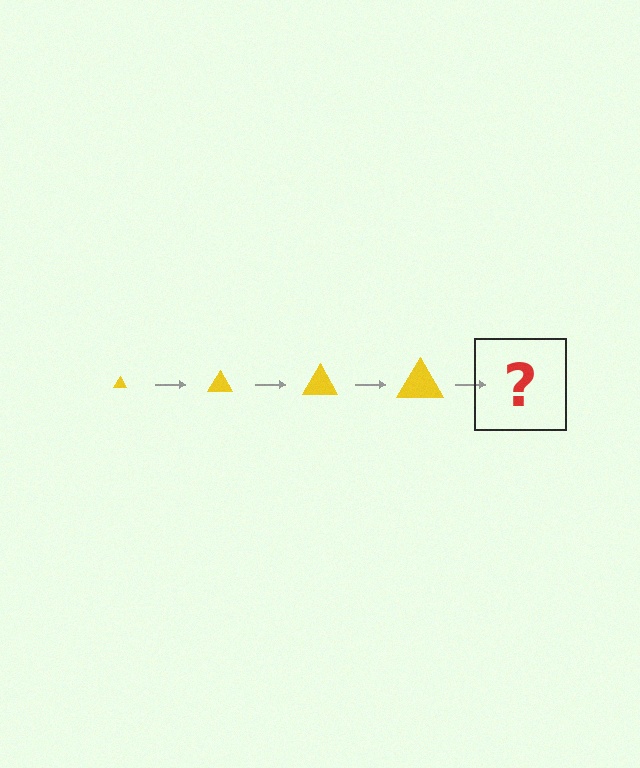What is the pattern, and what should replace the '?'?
The pattern is that the triangle gets progressively larger each step. The '?' should be a yellow triangle, larger than the previous one.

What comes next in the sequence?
The next element should be a yellow triangle, larger than the previous one.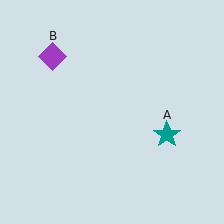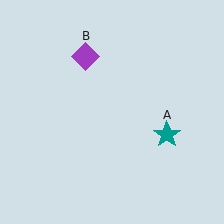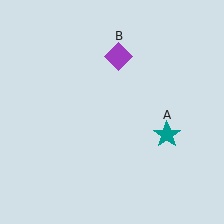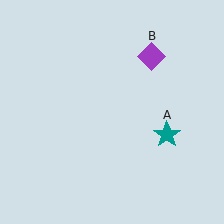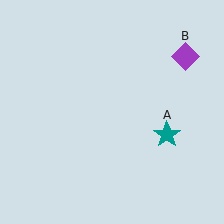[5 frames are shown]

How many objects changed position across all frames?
1 object changed position: purple diamond (object B).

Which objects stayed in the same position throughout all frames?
Teal star (object A) remained stationary.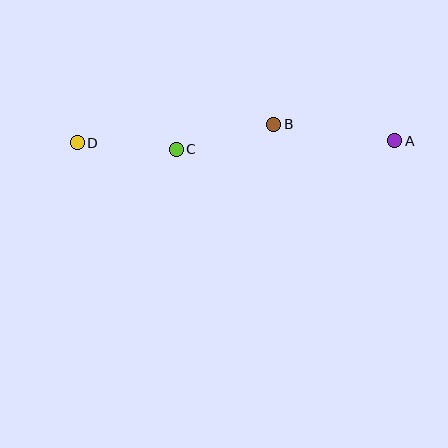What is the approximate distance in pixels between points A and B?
The distance between A and B is approximately 122 pixels.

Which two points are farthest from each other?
Points A and D are farthest from each other.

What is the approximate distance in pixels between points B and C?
The distance between B and C is approximately 101 pixels.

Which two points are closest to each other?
Points C and D are closest to each other.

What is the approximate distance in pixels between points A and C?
The distance between A and C is approximately 219 pixels.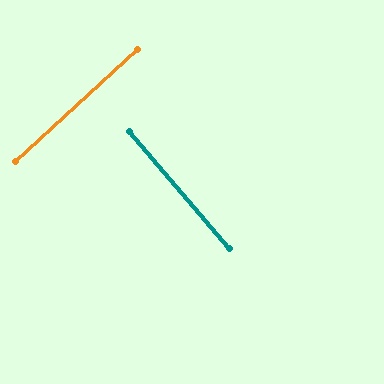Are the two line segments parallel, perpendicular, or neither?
Perpendicular — they meet at approximately 88°.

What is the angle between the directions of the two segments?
Approximately 88 degrees.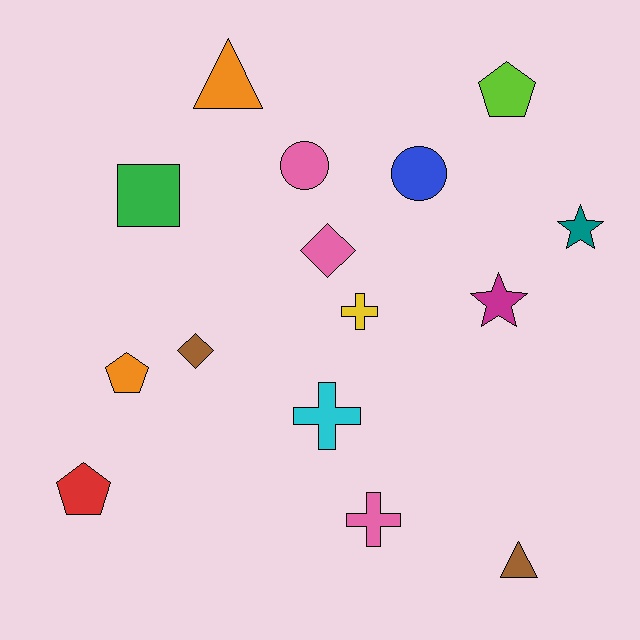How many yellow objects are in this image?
There is 1 yellow object.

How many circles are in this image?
There are 2 circles.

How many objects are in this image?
There are 15 objects.